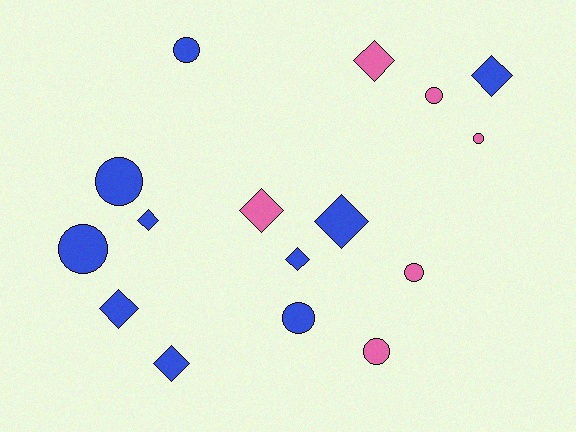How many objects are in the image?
There are 16 objects.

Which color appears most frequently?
Blue, with 10 objects.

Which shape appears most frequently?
Circle, with 8 objects.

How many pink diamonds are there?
There are 2 pink diamonds.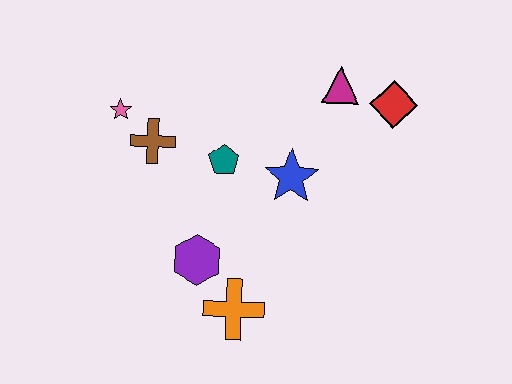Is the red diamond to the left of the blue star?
No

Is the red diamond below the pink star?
No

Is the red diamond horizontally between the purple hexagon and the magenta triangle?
No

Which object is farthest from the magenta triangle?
The orange cross is farthest from the magenta triangle.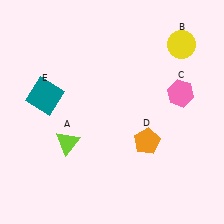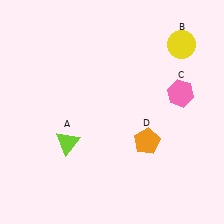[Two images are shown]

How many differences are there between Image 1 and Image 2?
There is 1 difference between the two images.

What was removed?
The teal square (E) was removed in Image 2.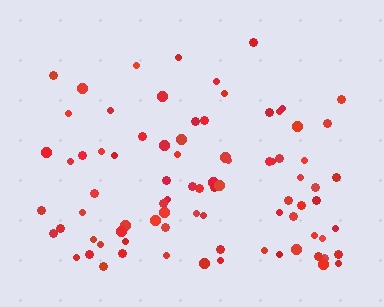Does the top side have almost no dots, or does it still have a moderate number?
Still a moderate number, just noticeably fewer than the bottom.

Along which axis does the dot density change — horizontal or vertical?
Vertical.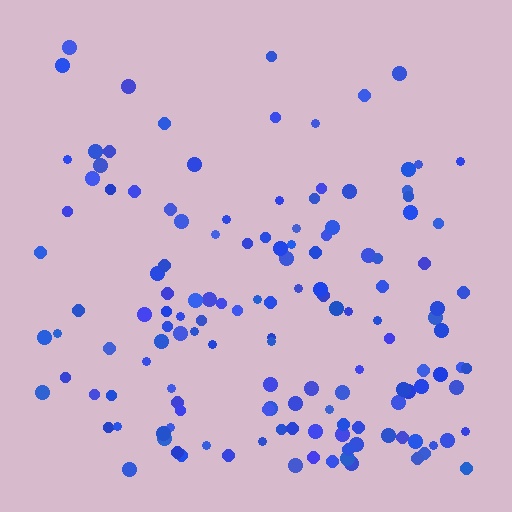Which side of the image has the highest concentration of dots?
The bottom.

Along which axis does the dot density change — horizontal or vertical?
Vertical.